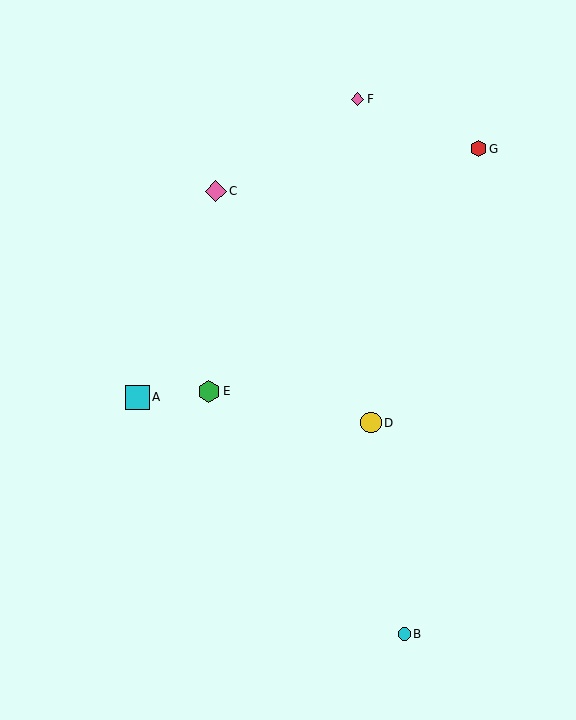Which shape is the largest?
The cyan square (labeled A) is the largest.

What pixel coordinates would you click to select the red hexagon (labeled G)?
Click at (478, 149) to select the red hexagon G.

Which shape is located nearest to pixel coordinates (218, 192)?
The pink diamond (labeled C) at (216, 191) is nearest to that location.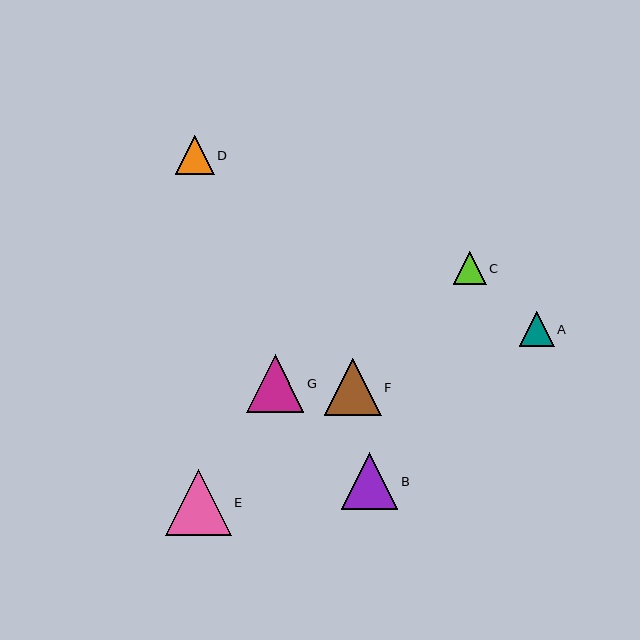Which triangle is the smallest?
Triangle C is the smallest with a size of approximately 33 pixels.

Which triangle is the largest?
Triangle E is the largest with a size of approximately 66 pixels.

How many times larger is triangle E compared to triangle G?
Triangle E is approximately 1.1 times the size of triangle G.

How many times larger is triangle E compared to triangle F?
Triangle E is approximately 1.2 times the size of triangle F.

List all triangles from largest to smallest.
From largest to smallest: E, G, F, B, D, A, C.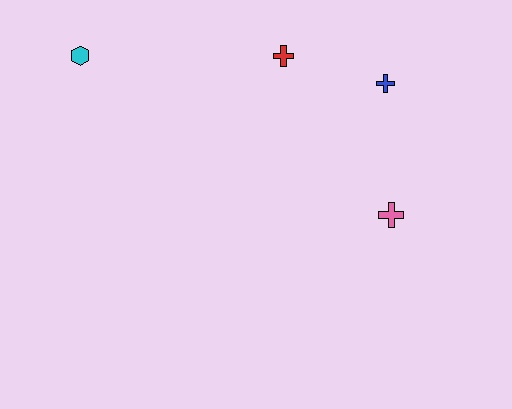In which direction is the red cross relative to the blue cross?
The red cross is to the left of the blue cross.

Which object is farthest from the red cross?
The cyan hexagon is farthest from the red cross.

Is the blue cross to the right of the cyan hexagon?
Yes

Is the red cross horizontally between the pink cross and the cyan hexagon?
Yes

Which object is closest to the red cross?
The blue cross is closest to the red cross.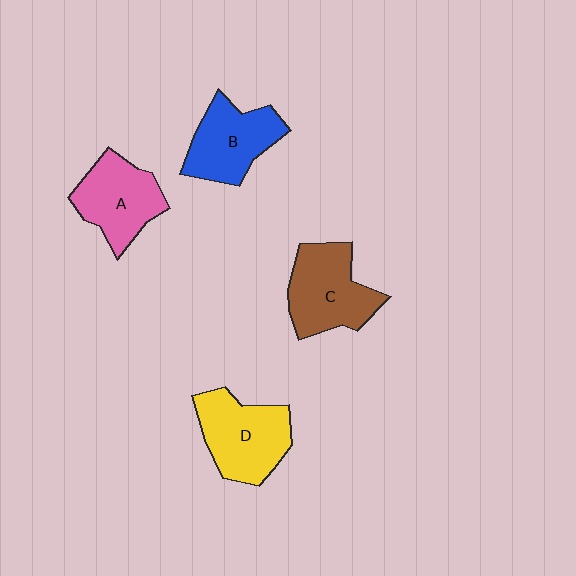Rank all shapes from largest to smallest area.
From largest to smallest: D (yellow), C (brown), A (pink), B (blue).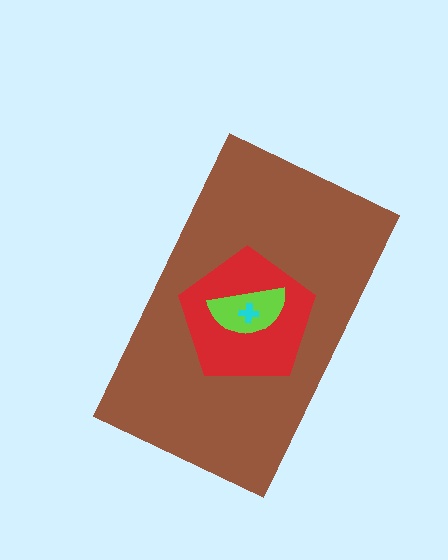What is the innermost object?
The cyan cross.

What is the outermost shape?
The brown rectangle.